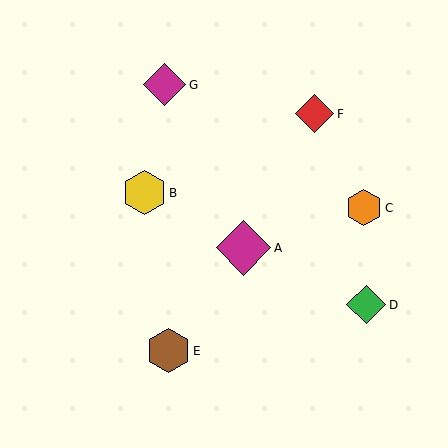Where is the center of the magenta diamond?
The center of the magenta diamond is at (164, 85).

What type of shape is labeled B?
Shape B is a yellow hexagon.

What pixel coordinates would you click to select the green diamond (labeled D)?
Click at (366, 305) to select the green diamond D.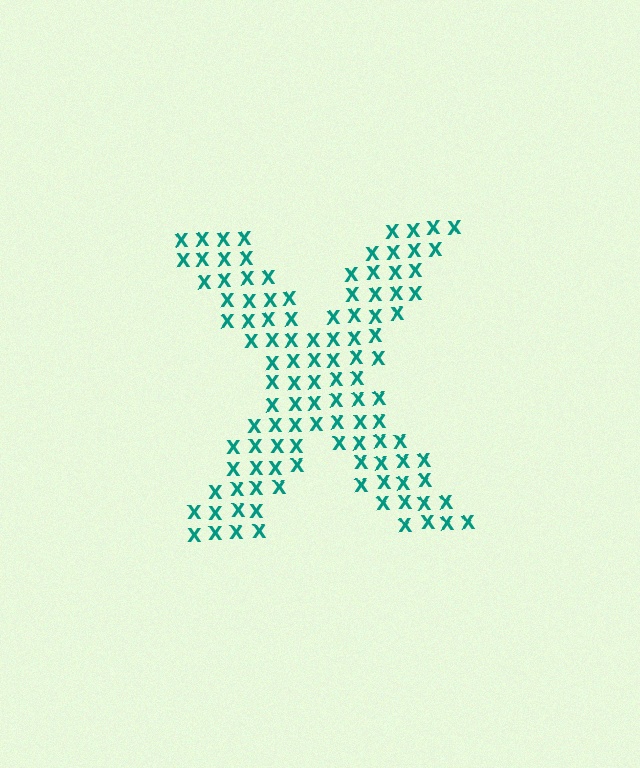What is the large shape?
The large shape is the letter X.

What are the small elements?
The small elements are letter X's.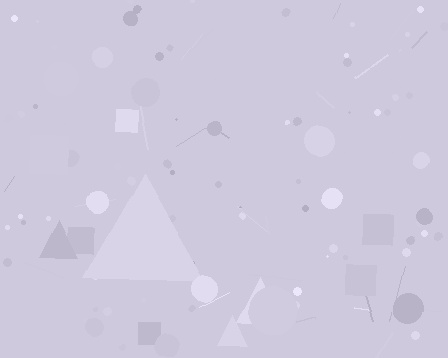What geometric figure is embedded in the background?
A triangle is embedded in the background.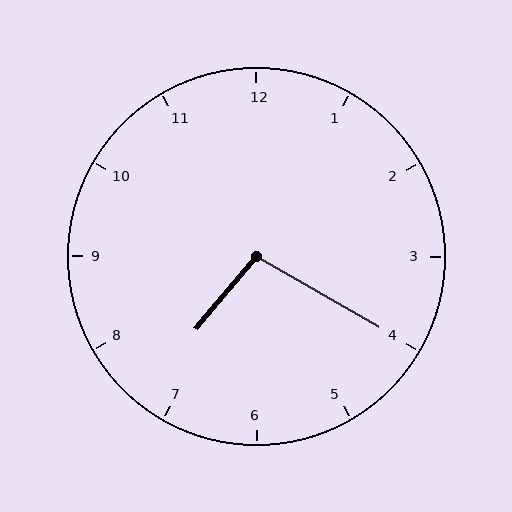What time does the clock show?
7:20.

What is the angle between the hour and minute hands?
Approximately 100 degrees.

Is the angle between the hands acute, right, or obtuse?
It is obtuse.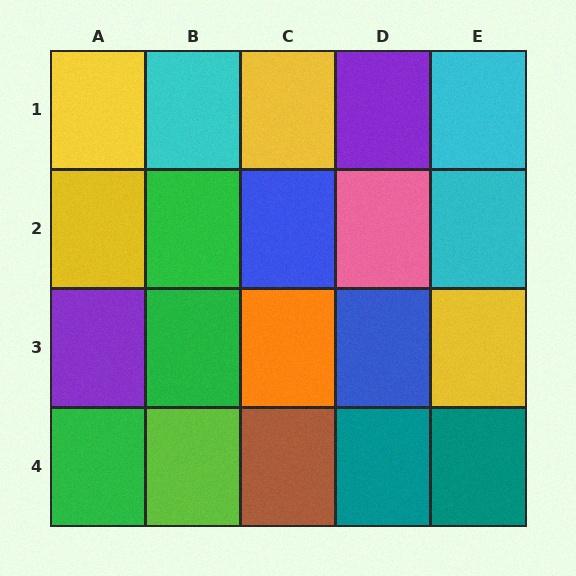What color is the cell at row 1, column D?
Purple.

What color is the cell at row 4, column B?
Lime.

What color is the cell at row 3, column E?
Yellow.